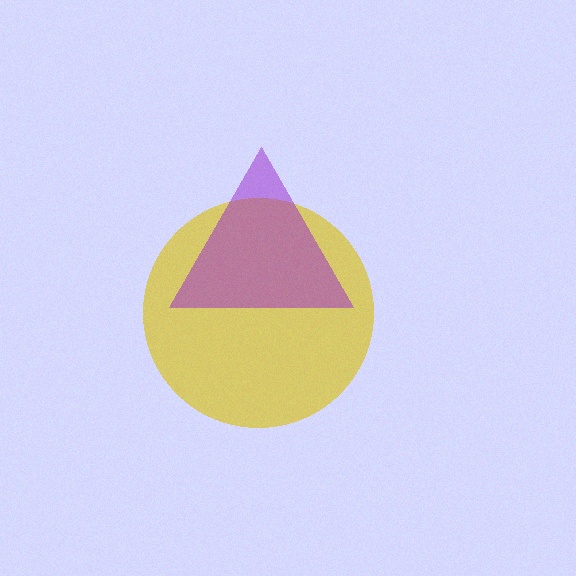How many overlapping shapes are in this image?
There are 2 overlapping shapes in the image.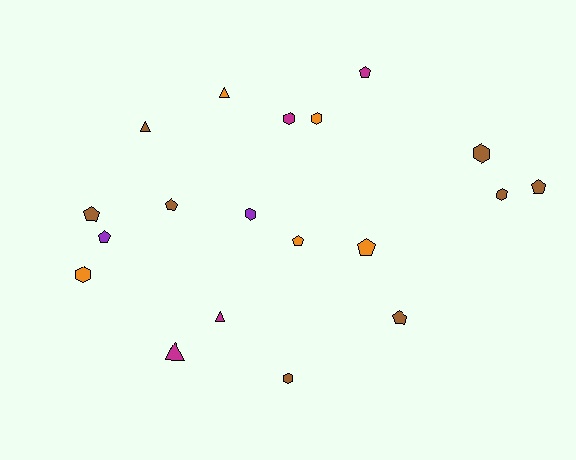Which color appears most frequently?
Brown, with 8 objects.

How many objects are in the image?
There are 19 objects.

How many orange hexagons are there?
There are 2 orange hexagons.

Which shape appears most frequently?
Pentagon, with 8 objects.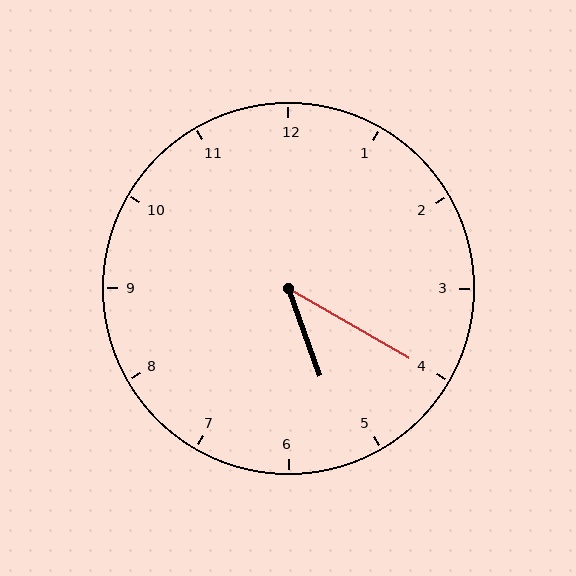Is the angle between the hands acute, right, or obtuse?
It is acute.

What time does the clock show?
5:20.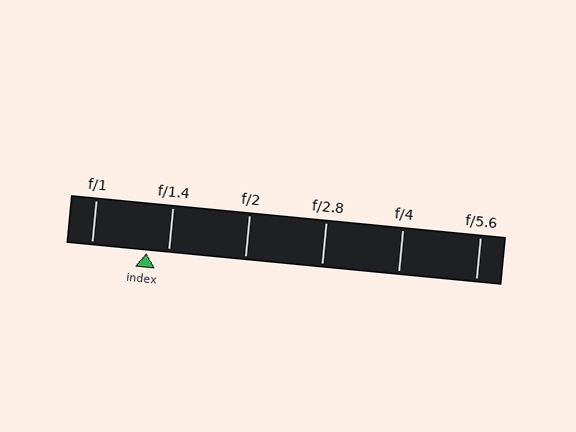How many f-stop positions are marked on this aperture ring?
There are 6 f-stop positions marked.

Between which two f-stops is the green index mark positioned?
The index mark is between f/1 and f/1.4.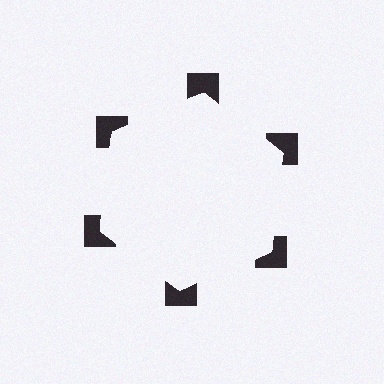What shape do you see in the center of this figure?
An illusory hexagon — its edges are inferred from the aligned wedge cuts in the notched squares, not physically drawn.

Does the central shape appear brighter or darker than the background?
It typically appears slightly brighter than the background, even though no actual brightness change is drawn.